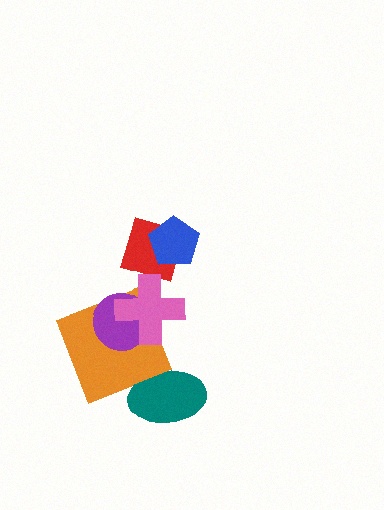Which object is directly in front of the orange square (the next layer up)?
The purple circle is directly in front of the orange square.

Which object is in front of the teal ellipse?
The orange square is in front of the teal ellipse.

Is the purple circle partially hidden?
Yes, it is partially covered by another shape.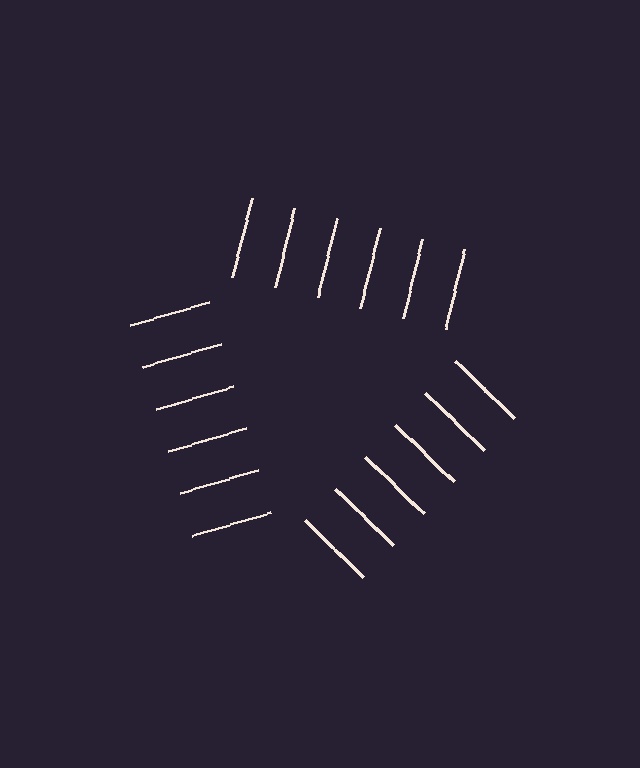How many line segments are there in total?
18 — 6 along each of the 3 edges.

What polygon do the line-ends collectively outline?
An illusory triangle — the line segments terminate on its edges but no continuous stroke is drawn.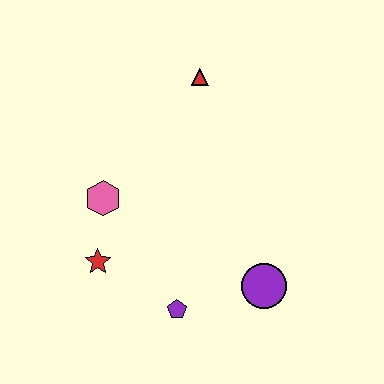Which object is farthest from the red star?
The red triangle is farthest from the red star.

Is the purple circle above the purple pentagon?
Yes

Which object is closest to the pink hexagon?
The red star is closest to the pink hexagon.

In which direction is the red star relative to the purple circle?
The red star is to the left of the purple circle.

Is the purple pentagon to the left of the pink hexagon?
No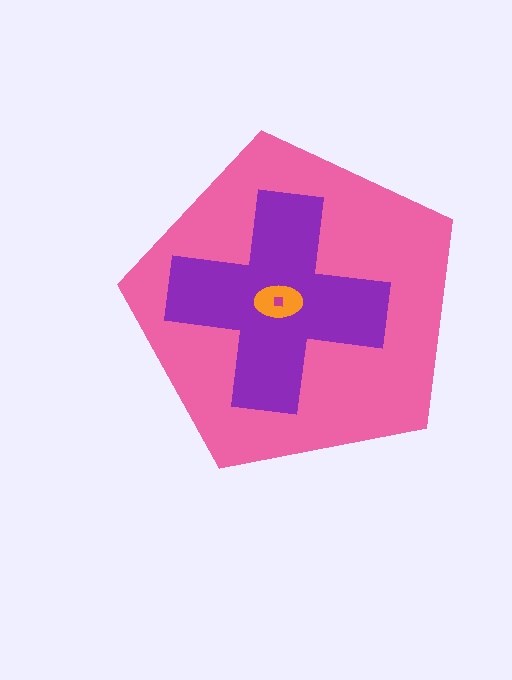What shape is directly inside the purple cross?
The orange ellipse.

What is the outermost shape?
The pink pentagon.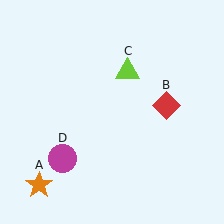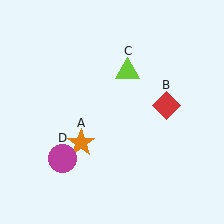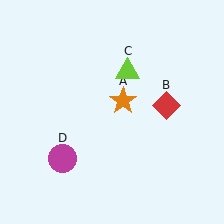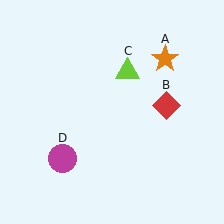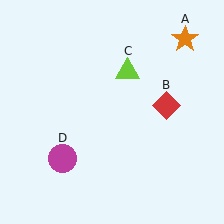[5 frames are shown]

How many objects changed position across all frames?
1 object changed position: orange star (object A).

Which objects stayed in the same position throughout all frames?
Red diamond (object B) and lime triangle (object C) and magenta circle (object D) remained stationary.